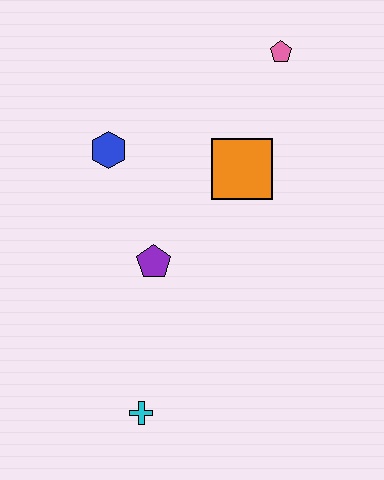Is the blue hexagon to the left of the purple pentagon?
Yes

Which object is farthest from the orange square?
The cyan cross is farthest from the orange square.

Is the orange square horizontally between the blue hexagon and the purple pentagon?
No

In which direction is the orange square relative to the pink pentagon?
The orange square is below the pink pentagon.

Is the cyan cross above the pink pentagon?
No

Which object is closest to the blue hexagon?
The purple pentagon is closest to the blue hexagon.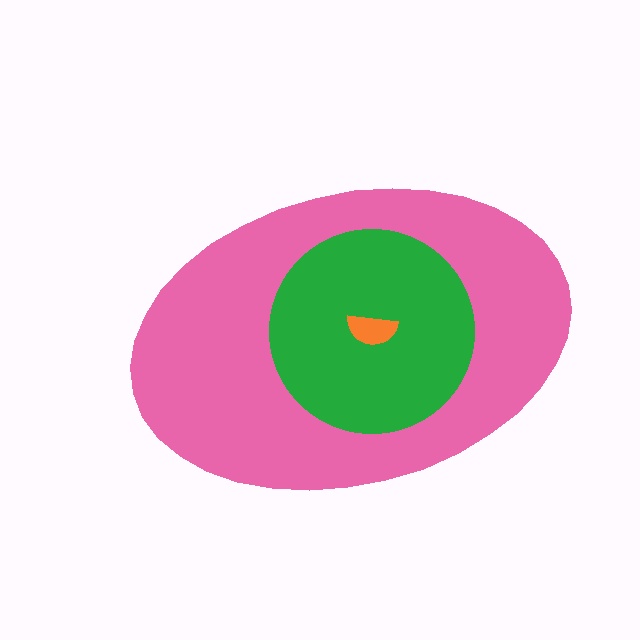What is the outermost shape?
The pink ellipse.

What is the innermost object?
The orange semicircle.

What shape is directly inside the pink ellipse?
The green circle.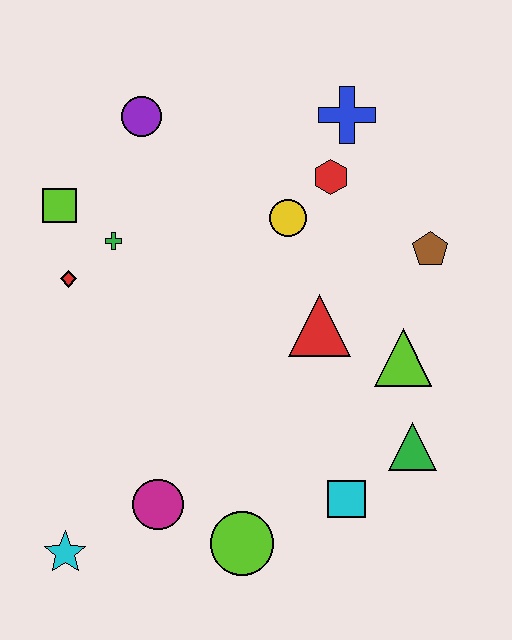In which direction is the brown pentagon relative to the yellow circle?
The brown pentagon is to the right of the yellow circle.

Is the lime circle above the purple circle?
No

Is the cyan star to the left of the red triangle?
Yes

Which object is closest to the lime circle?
The magenta circle is closest to the lime circle.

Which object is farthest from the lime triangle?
The cyan star is farthest from the lime triangle.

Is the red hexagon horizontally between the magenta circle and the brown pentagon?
Yes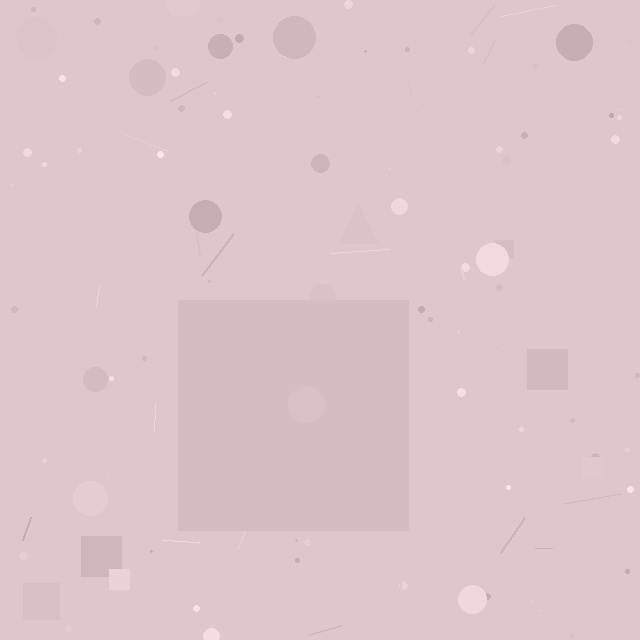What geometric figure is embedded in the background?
A square is embedded in the background.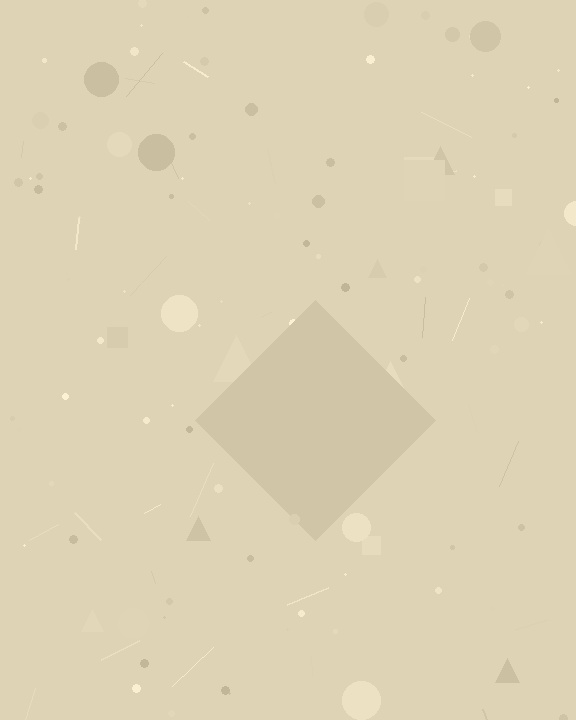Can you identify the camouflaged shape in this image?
The camouflaged shape is a diamond.